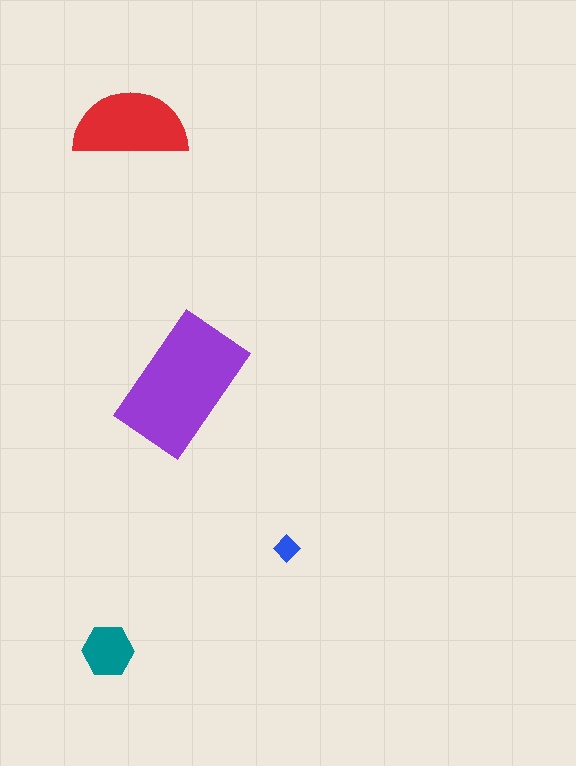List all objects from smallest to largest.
The blue diamond, the teal hexagon, the red semicircle, the purple rectangle.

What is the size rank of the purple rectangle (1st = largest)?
1st.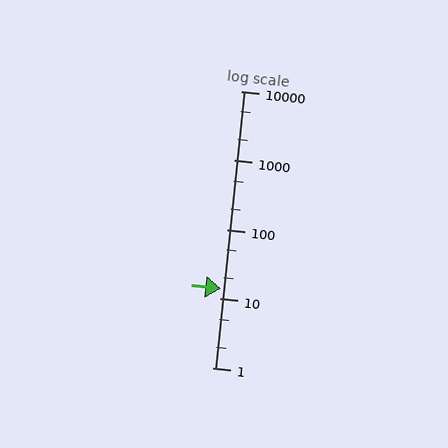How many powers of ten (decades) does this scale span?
The scale spans 4 decades, from 1 to 10000.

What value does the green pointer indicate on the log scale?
The pointer indicates approximately 14.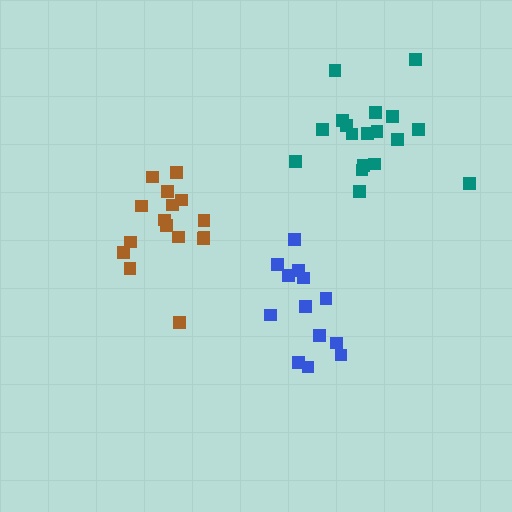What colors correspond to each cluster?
The clusters are colored: brown, blue, teal.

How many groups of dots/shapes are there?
There are 3 groups.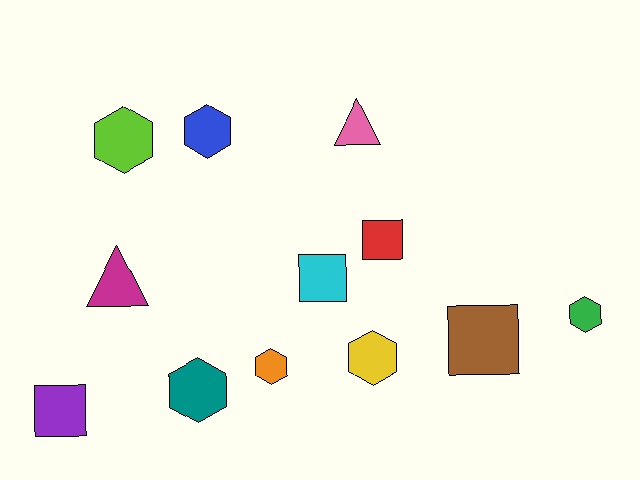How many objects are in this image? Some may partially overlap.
There are 12 objects.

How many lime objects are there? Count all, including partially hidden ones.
There is 1 lime object.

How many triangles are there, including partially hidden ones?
There are 2 triangles.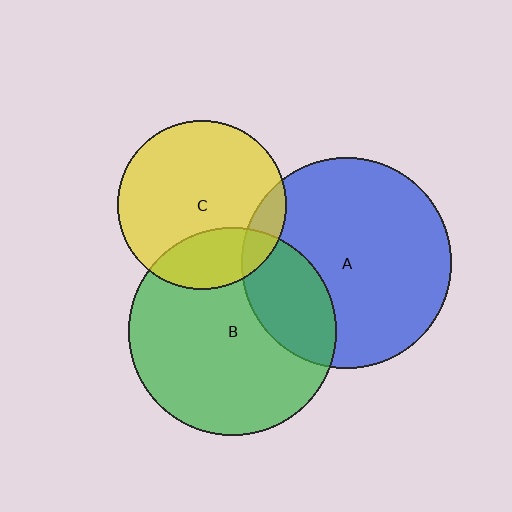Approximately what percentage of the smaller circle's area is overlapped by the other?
Approximately 25%.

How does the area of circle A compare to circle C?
Approximately 1.5 times.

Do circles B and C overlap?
Yes.